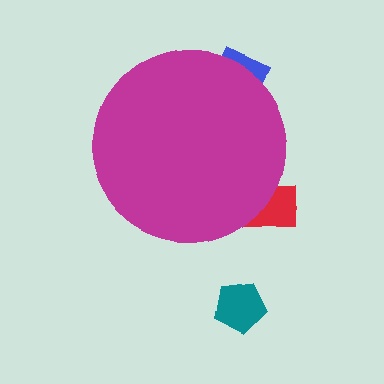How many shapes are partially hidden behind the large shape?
2 shapes are partially hidden.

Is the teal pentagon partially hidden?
No, the teal pentagon is fully visible.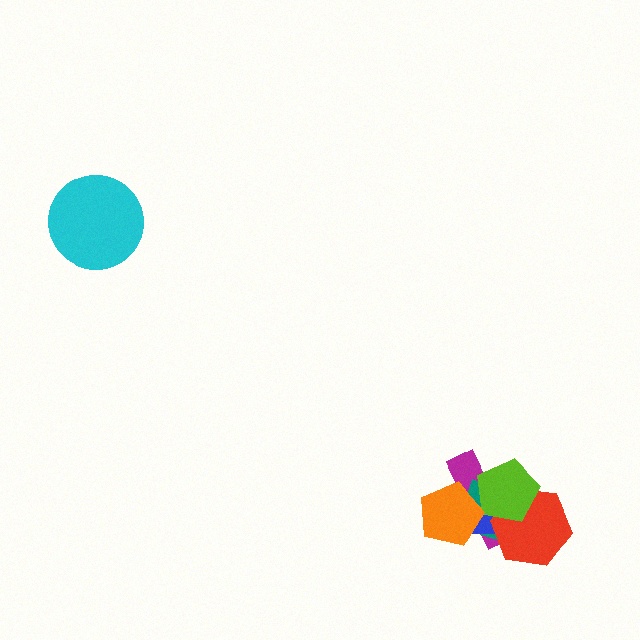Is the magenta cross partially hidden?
Yes, it is partially covered by another shape.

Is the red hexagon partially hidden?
Yes, it is partially covered by another shape.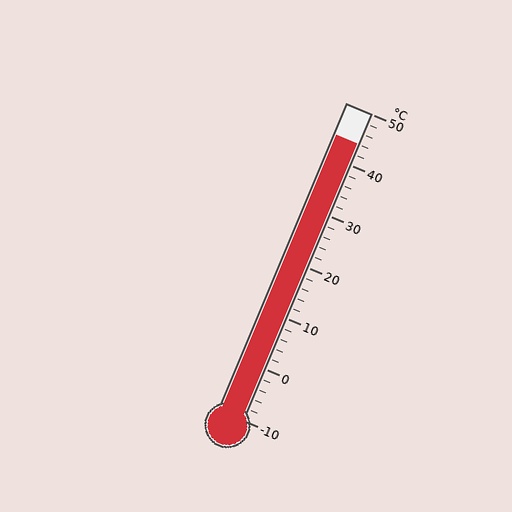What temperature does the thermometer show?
The thermometer shows approximately 44°C.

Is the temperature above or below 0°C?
The temperature is above 0°C.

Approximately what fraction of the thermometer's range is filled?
The thermometer is filled to approximately 90% of its range.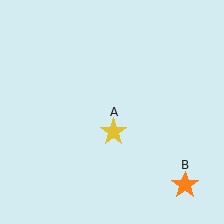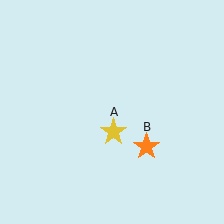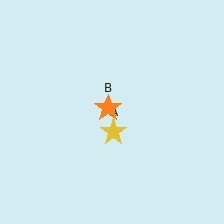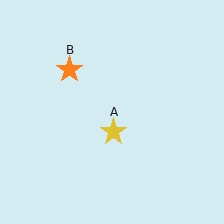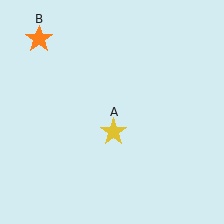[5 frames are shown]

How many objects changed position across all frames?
1 object changed position: orange star (object B).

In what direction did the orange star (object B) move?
The orange star (object B) moved up and to the left.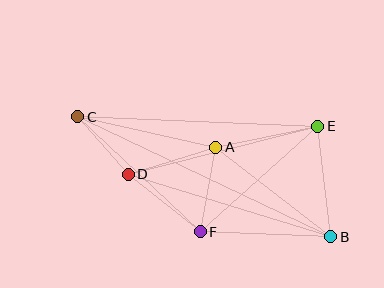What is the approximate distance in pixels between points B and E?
The distance between B and E is approximately 111 pixels.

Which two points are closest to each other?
Points C and D are closest to each other.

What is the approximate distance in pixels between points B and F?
The distance between B and F is approximately 130 pixels.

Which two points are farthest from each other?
Points B and C are farthest from each other.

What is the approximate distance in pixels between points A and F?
The distance between A and F is approximately 86 pixels.